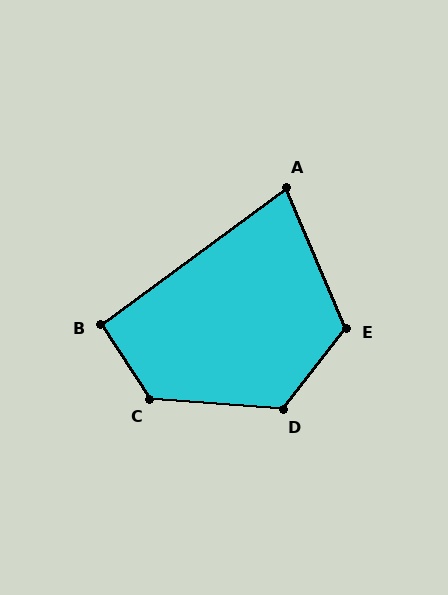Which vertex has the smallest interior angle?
A, at approximately 77 degrees.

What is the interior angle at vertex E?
Approximately 119 degrees (obtuse).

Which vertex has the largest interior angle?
C, at approximately 127 degrees.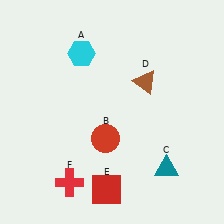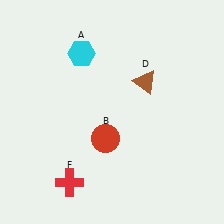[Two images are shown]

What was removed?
The red square (E), the teal triangle (C) were removed in Image 2.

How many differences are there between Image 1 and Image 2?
There are 2 differences between the two images.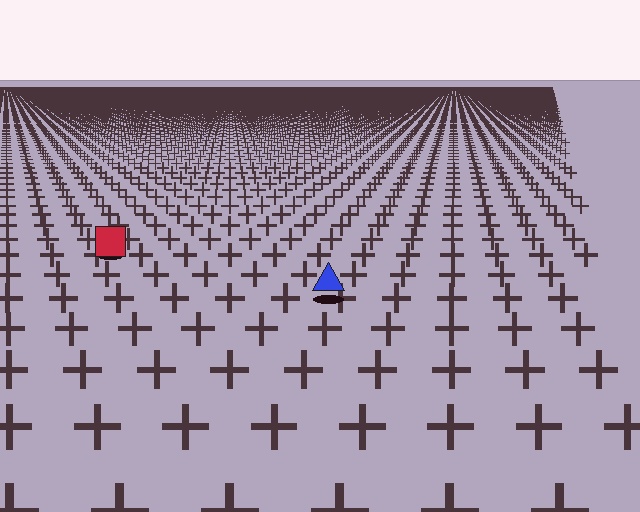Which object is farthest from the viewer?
The red square is farthest from the viewer. It appears smaller and the ground texture around it is denser.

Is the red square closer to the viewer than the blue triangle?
No. The blue triangle is closer — you can tell from the texture gradient: the ground texture is coarser near it.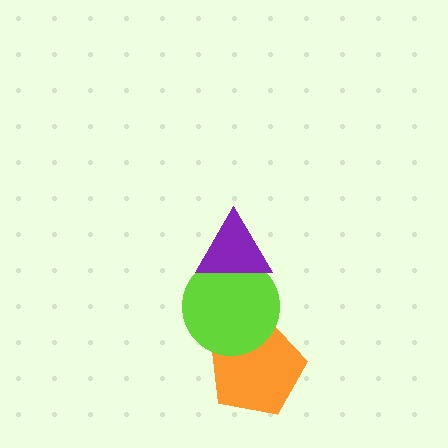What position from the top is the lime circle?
The lime circle is 2nd from the top.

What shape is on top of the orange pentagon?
The lime circle is on top of the orange pentagon.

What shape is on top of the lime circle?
The purple triangle is on top of the lime circle.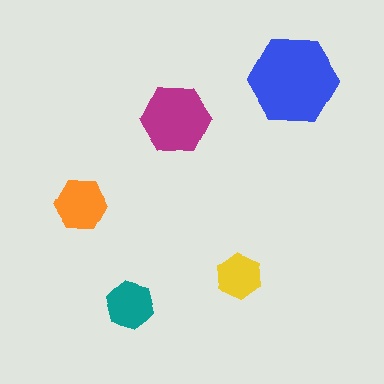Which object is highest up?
The blue hexagon is topmost.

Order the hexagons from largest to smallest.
the blue one, the magenta one, the orange one, the teal one, the yellow one.